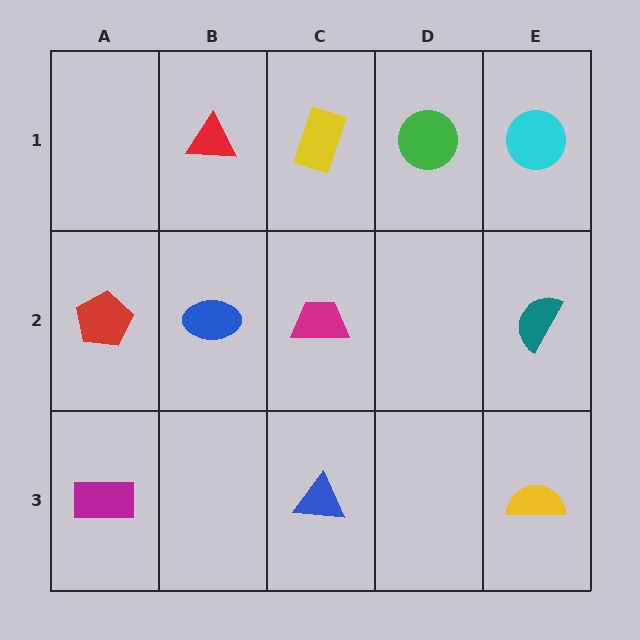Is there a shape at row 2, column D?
No, that cell is empty.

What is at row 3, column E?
A yellow semicircle.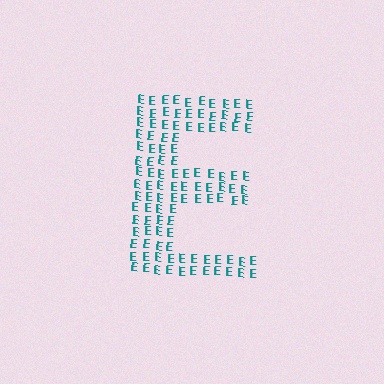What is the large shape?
The large shape is the letter E.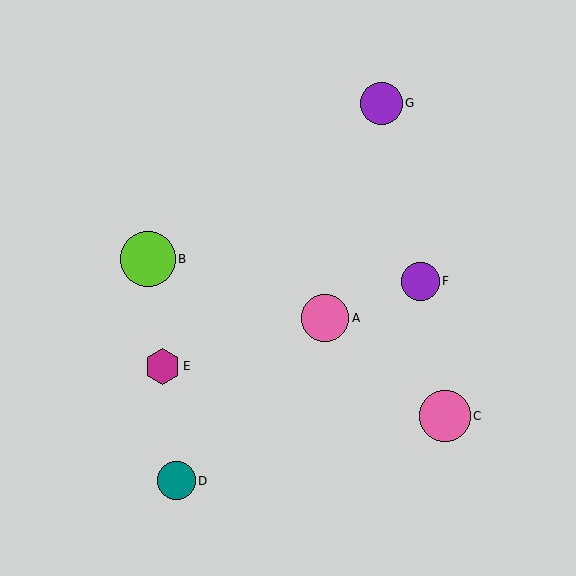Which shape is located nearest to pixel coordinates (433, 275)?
The purple circle (labeled F) at (420, 281) is nearest to that location.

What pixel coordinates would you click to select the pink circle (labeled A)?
Click at (325, 318) to select the pink circle A.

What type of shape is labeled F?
Shape F is a purple circle.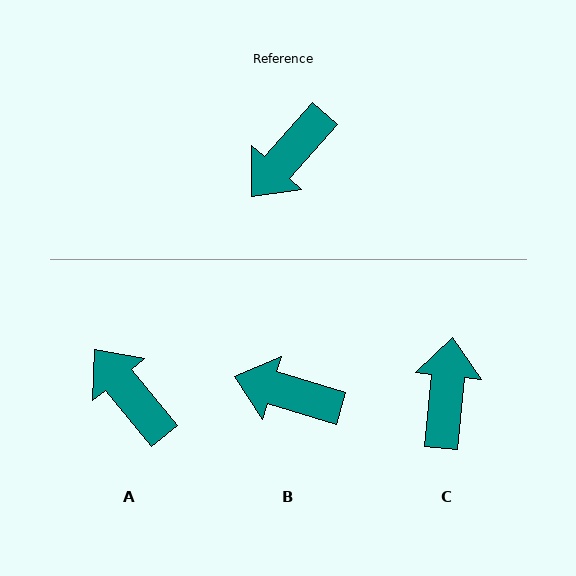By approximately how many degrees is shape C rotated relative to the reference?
Approximately 145 degrees clockwise.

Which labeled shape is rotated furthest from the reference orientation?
C, about 145 degrees away.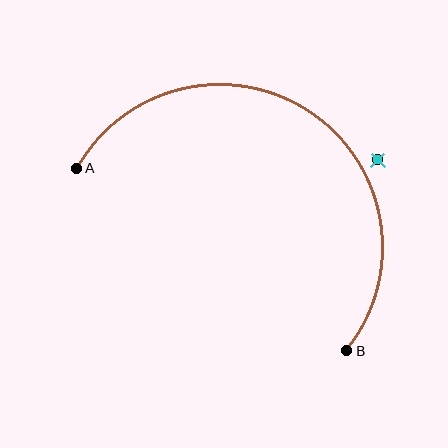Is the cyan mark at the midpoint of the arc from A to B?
No — the cyan mark does not lie on the arc at all. It sits slightly outside the curve.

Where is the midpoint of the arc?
The arc midpoint is the point on the curve farthest from the straight line joining A and B. It sits above and to the right of that line.